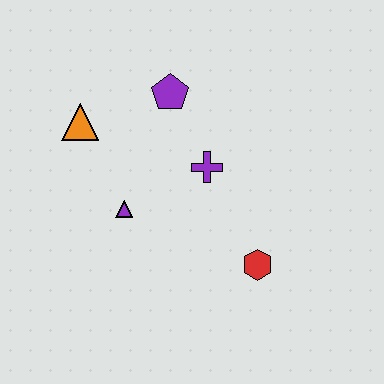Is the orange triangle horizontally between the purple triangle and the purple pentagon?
No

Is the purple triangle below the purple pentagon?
Yes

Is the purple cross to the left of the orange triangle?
No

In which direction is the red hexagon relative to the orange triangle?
The red hexagon is to the right of the orange triangle.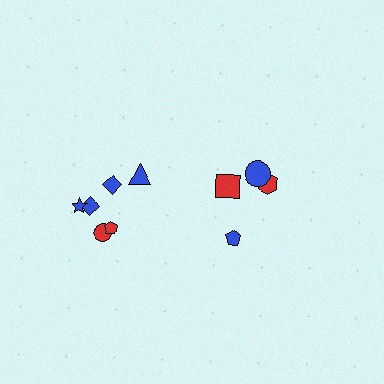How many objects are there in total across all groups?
There are 10 objects.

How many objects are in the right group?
There are 4 objects.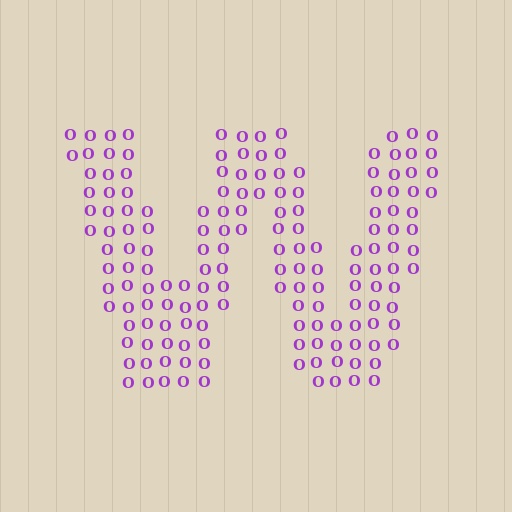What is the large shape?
The large shape is the letter W.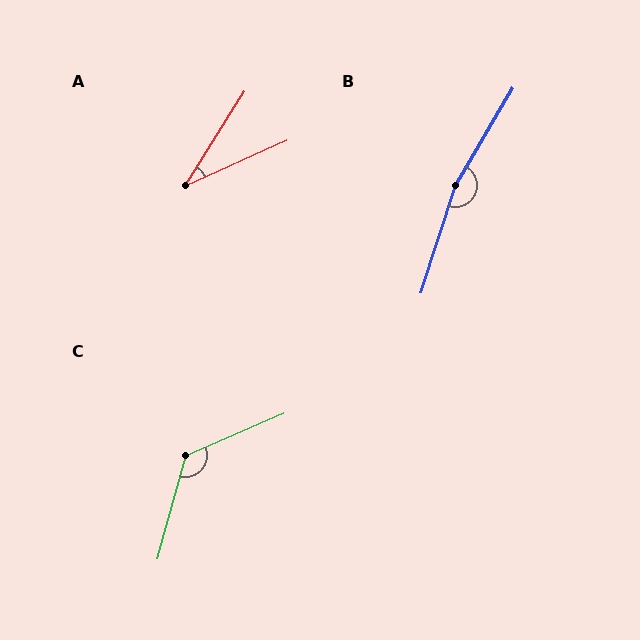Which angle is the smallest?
A, at approximately 33 degrees.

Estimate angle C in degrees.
Approximately 129 degrees.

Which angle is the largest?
B, at approximately 167 degrees.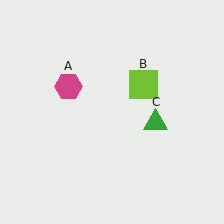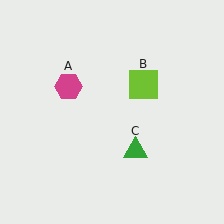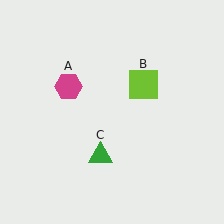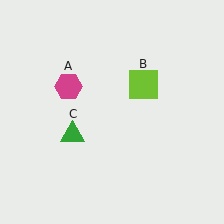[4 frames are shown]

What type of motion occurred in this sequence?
The green triangle (object C) rotated clockwise around the center of the scene.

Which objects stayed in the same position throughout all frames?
Magenta hexagon (object A) and lime square (object B) remained stationary.